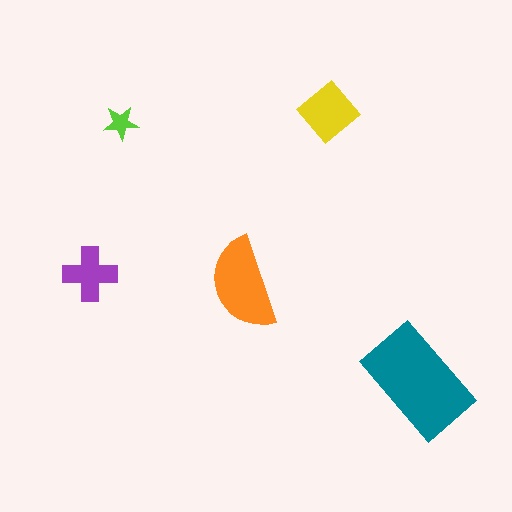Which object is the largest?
The teal rectangle.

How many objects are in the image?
There are 5 objects in the image.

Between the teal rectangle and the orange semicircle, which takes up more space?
The teal rectangle.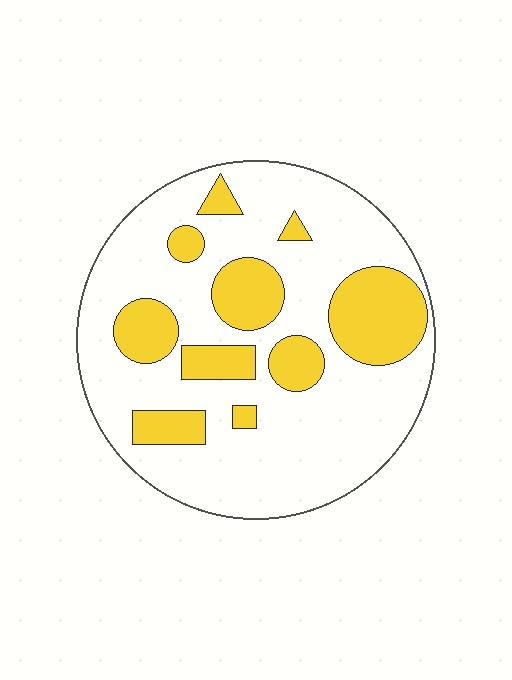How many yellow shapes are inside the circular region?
10.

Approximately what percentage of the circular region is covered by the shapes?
Approximately 25%.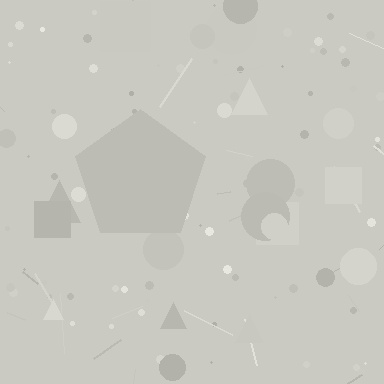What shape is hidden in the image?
A pentagon is hidden in the image.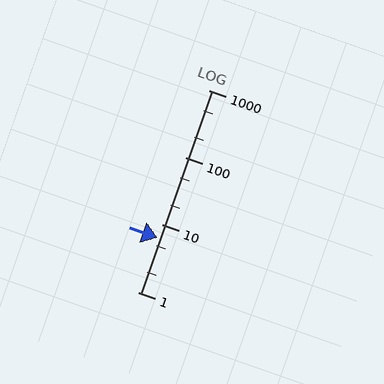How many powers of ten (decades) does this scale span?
The scale spans 3 decades, from 1 to 1000.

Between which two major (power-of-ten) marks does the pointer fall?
The pointer is between 1 and 10.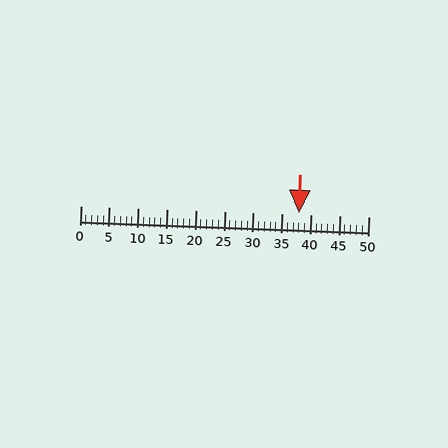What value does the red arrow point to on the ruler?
The red arrow points to approximately 38.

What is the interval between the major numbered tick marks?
The major tick marks are spaced 5 units apart.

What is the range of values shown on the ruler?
The ruler shows values from 0 to 50.